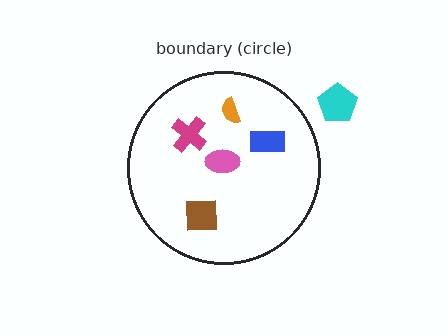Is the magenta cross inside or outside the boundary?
Inside.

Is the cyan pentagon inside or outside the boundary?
Outside.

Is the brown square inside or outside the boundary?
Inside.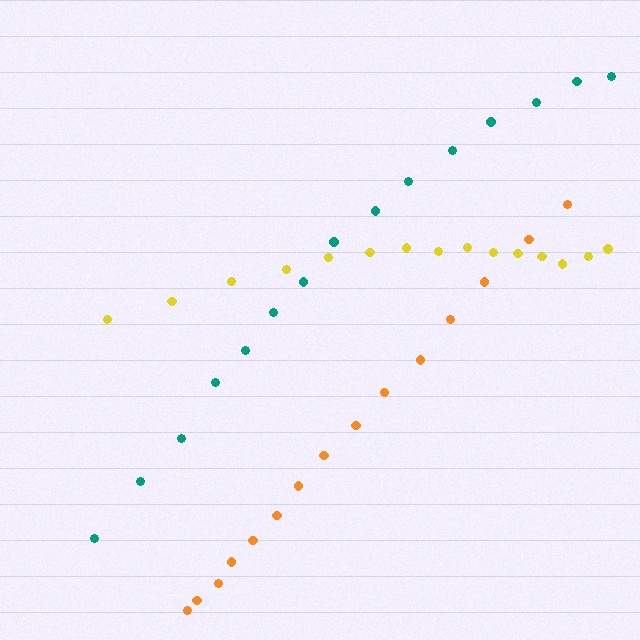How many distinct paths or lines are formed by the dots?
There are 3 distinct paths.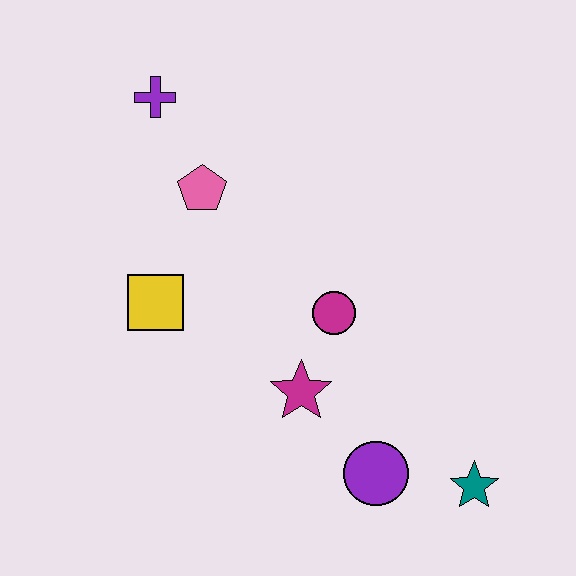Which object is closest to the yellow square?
The pink pentagon is closest to the yellow square.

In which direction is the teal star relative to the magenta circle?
The teal star is below the magenta circle.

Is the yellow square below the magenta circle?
No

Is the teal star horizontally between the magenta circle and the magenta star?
No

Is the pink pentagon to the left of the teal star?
Yes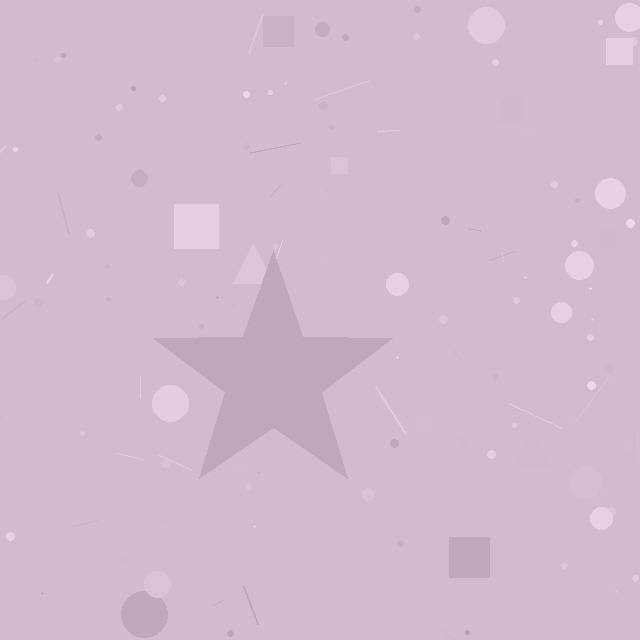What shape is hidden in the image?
A star is hidden in the image.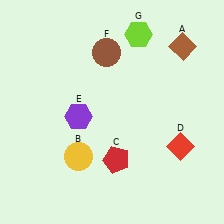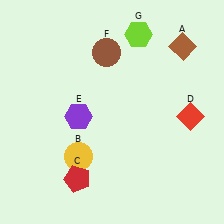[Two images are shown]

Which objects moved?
The objects that moved are: the red pentagon (C), the red diamond (D).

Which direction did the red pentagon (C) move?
The red pentagon (C) moved left.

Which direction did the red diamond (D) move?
The red diamond (D) moved up.